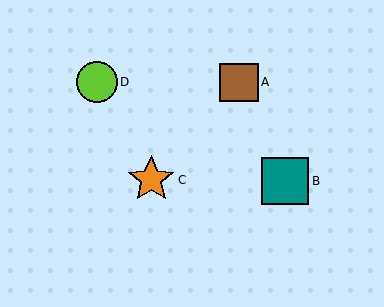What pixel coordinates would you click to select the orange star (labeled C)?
Click at (151, 180) to select the orange star C.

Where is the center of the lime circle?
The center of the lime circle is at (97, 82).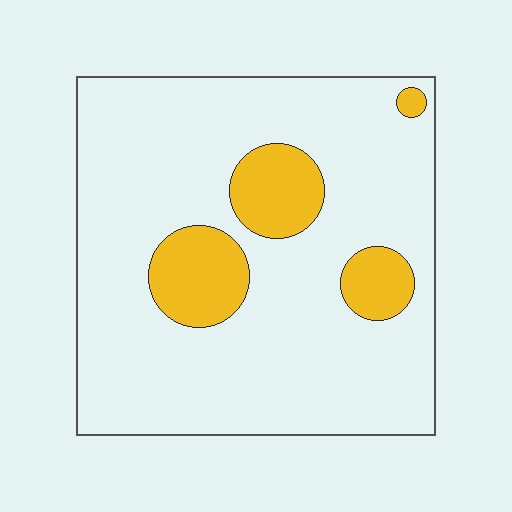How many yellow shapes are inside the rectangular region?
4.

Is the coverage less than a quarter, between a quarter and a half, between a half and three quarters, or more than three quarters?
Less than a quarter.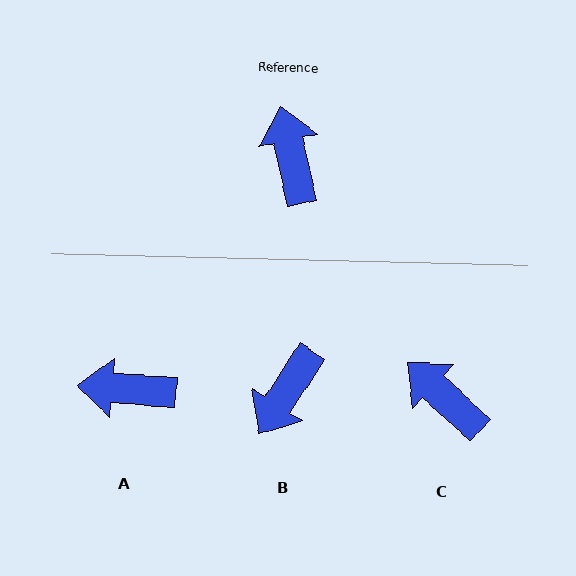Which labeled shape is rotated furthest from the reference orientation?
B, about 134 degrees away.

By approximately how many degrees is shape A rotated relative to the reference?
Approximately 73 degrees counter-clockwise.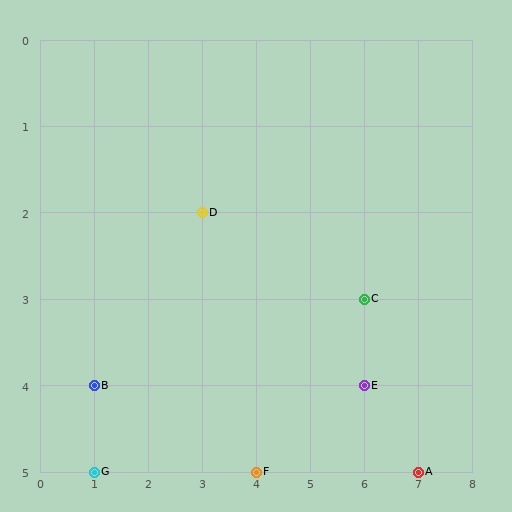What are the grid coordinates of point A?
Point A is at grid coordinates (7, 5).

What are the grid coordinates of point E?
Point E is at grid coordinates (6, 4).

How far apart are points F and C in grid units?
Points F and C are 2 columns and 2 rows apart (about 2.8 grid units diagonally).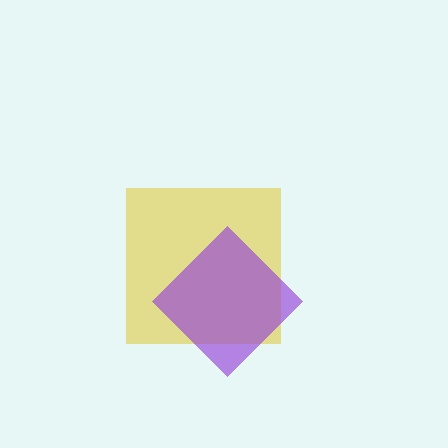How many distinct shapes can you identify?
There are 2 distinct shapes: a yellow square, a purple diamond.